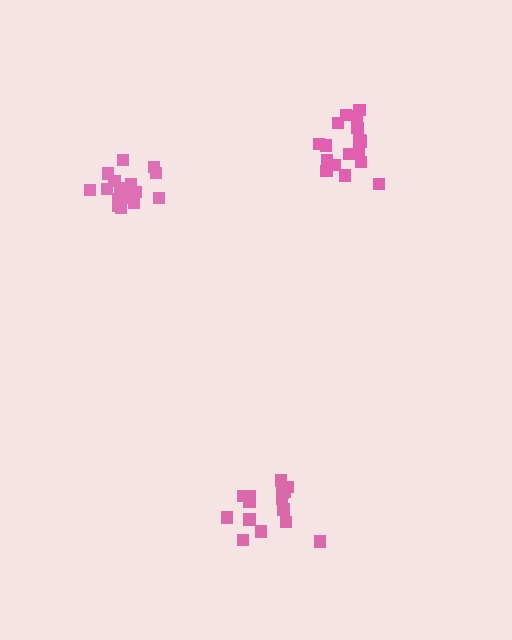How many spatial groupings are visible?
There are 3 spatial groupings.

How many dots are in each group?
Group 1: 18 dots, Group 2: 19 dots, Group 3: 15 dots (52 total).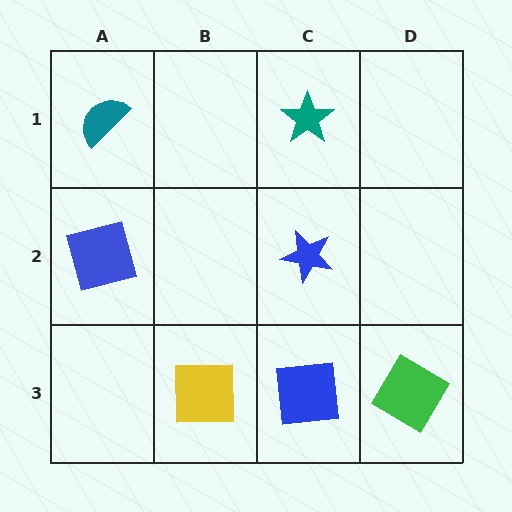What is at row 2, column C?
A blue star.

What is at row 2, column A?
A blue square.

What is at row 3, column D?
A green diamond.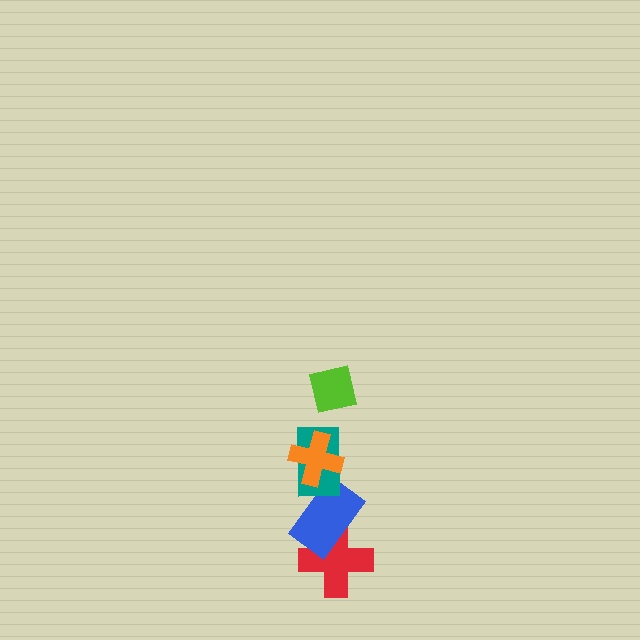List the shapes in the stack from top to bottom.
From top to bottom: the lime square, the orange cross, the teal rectangle, the blue rectangle, the red cross.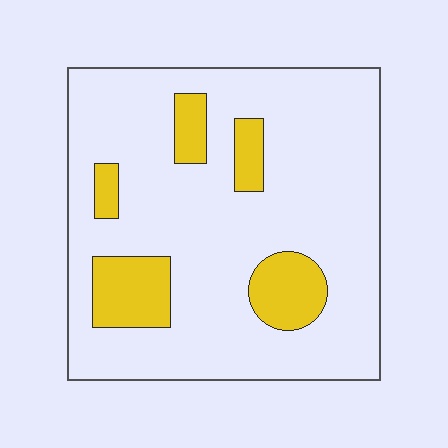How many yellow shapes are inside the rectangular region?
5.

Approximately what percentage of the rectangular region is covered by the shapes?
Approximately 15%.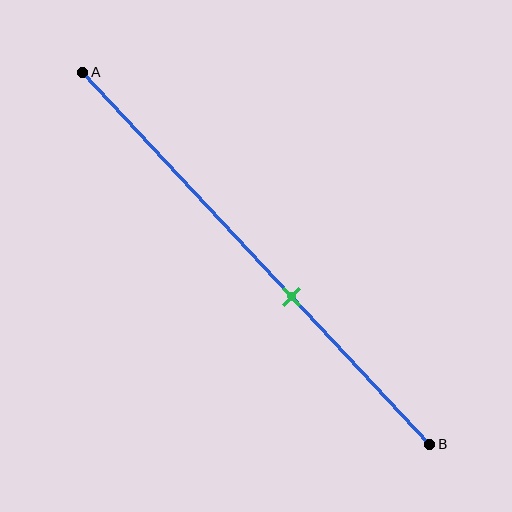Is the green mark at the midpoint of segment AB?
No, the mark is at about 60% from A, not at the 50% midpoint.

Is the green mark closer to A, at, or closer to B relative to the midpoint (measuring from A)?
The green mark is closer to point B than the midpoint of segment AB.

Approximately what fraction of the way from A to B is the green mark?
The green mark is approximately 60% of the way from A to B.